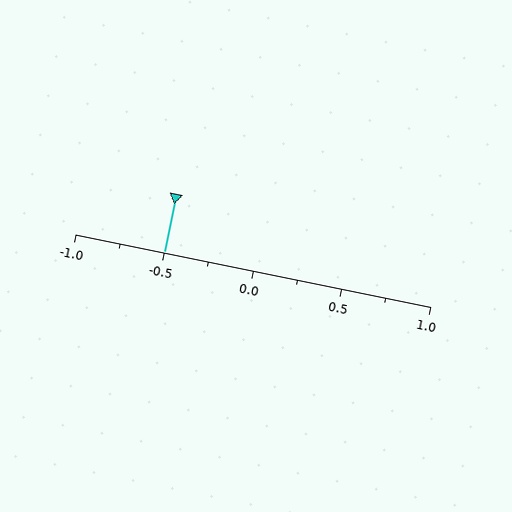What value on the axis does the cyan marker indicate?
The marker indicates approximately -0.5.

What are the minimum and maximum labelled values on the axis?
The axis runs from -1.0 to 1.0.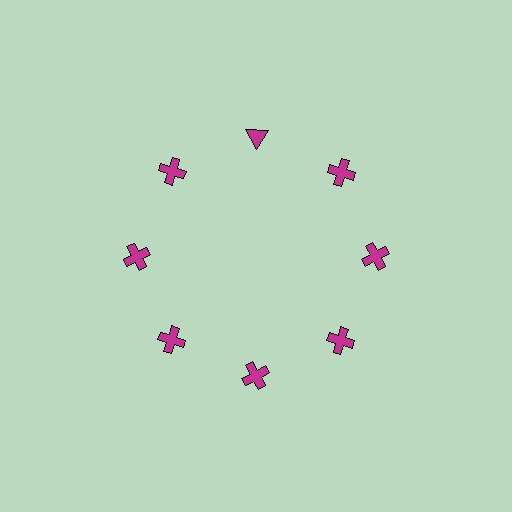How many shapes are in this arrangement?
There are 8 shapes arranged in a ring pattern.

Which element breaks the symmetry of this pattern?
The magenta triangle at roughly the 12 o'clock position breaks the symmetry. All other shapes are magenta crosses.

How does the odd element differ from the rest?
It has a different shape: triangle instead of cross.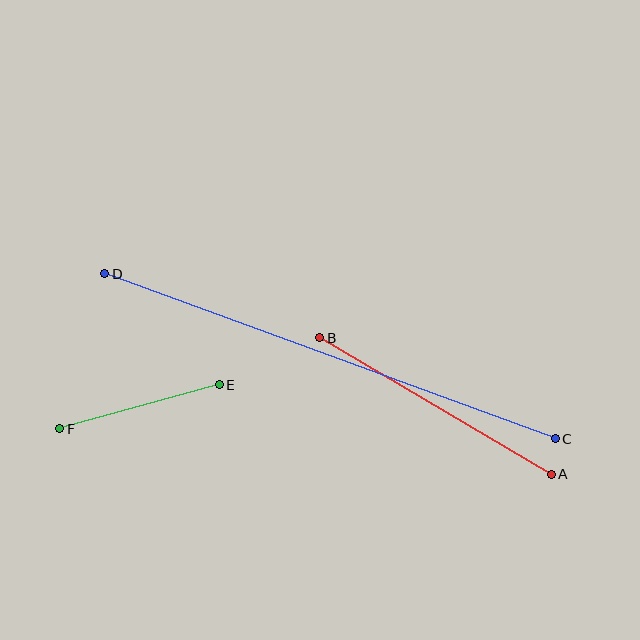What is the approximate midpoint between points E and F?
The midpoint is at approximately (140, 407) pixels.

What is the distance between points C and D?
The distance is approximately 480 pixels.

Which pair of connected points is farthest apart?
Points C and D are farthest apart.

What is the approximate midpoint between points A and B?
The midpoint is at approximately (436, 406) pixels.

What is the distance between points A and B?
The distance is approximately 269 pixels.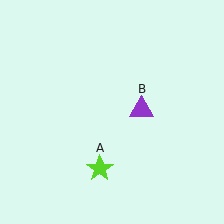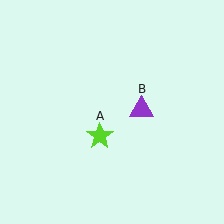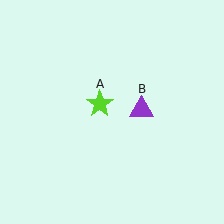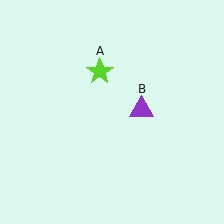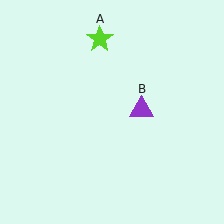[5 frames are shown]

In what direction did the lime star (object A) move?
The lime star (object A) moved up.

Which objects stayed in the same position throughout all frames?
Purple triangle (object B) remained stationary.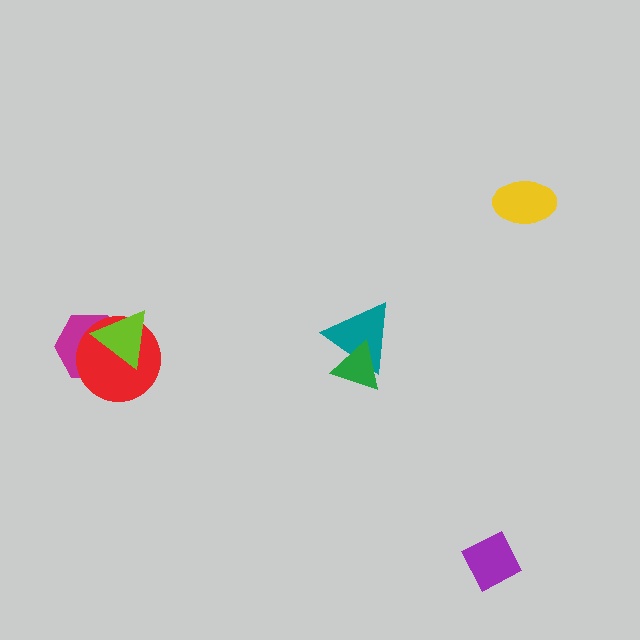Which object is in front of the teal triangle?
The green triangle is in front of the teal triangle.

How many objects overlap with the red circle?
2 objects overlap with the red circle.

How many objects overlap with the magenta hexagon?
2 objects overlap with the magenta hexagon.